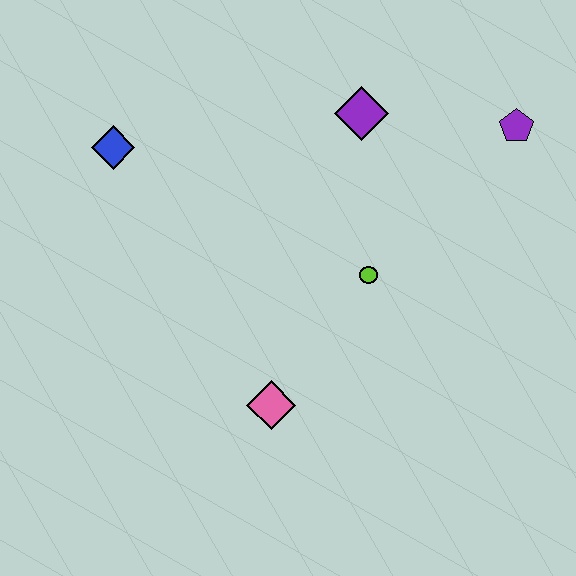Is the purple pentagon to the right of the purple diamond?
Yes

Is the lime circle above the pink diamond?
Yes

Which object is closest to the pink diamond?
The lime circle is closest to the pink diamond.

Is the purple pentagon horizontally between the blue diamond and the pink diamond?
No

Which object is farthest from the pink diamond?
The purple pentagon is farthest from the pink diamond.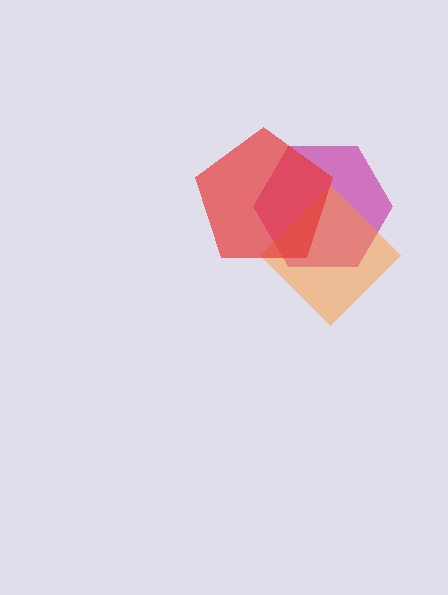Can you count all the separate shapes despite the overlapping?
Yes, there are 3 separate shapes.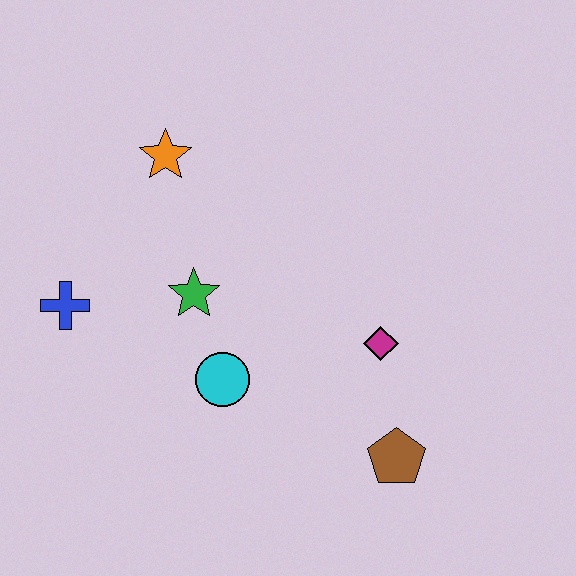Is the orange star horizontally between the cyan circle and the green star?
No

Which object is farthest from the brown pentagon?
The orange star is farthest from the brown pentagon.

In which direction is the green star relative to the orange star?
The green star is below the orange star.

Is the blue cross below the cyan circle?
No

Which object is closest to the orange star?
The green star is closest to the orange star.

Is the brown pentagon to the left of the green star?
No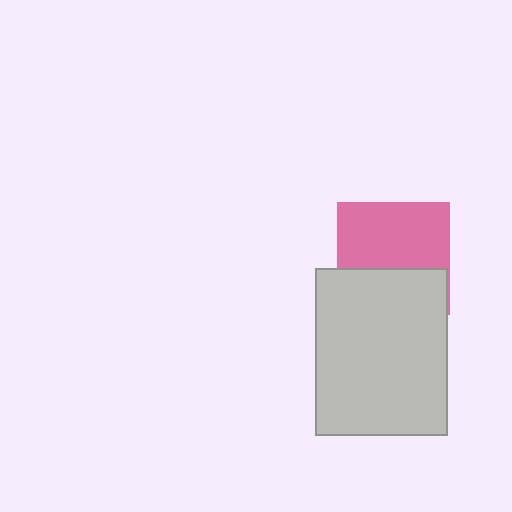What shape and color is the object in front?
The object in front is a light gray rectangle.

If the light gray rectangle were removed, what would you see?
You would see the complete pink square.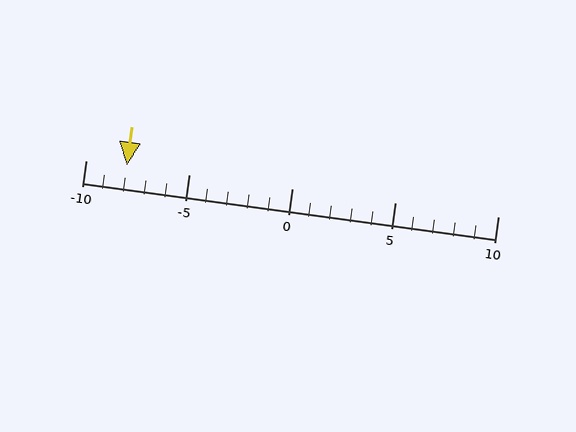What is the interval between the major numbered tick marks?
The major tick marks are spaced 5 units apart.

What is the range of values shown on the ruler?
The ruler shows values from -10 to 10.